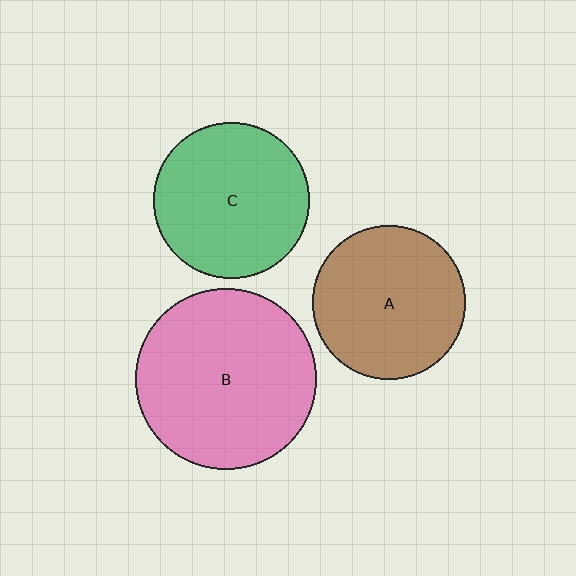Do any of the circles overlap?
No, none of the circles overlap.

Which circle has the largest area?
Circle B (pink).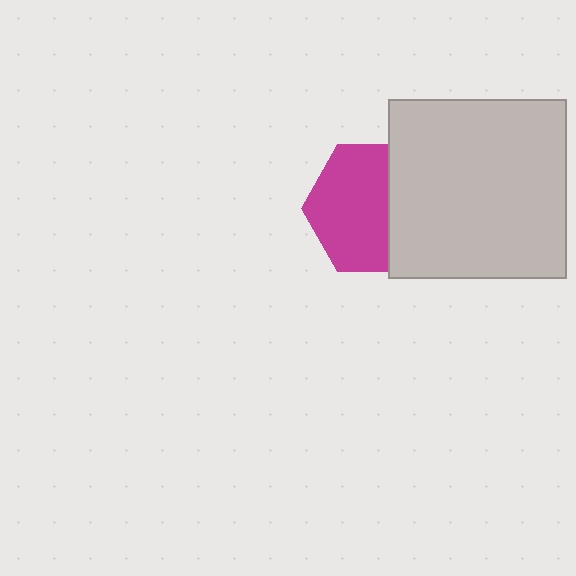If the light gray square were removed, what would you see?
You would see the complete magenta hexagon.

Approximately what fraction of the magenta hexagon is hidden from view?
Roughly 39% of the magenta hexagon is hidden behind the light gray square.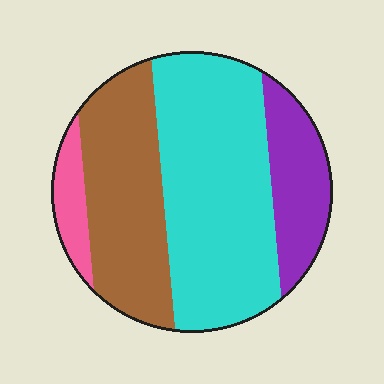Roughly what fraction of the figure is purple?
Purple covers 16% of the figure.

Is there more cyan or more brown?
Cyan.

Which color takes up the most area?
Cyan, at roughly 45%.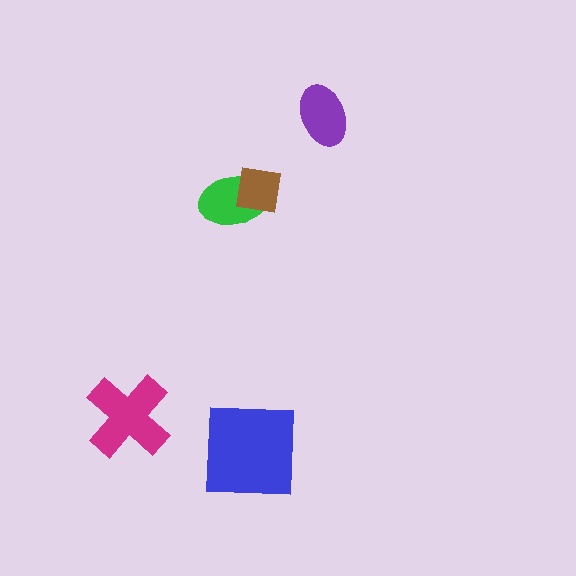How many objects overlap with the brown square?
1 object overlaps with the brown square.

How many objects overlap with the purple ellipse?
0 objects overlap with the purple ellipse.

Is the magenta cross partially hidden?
No, no other shape covers it.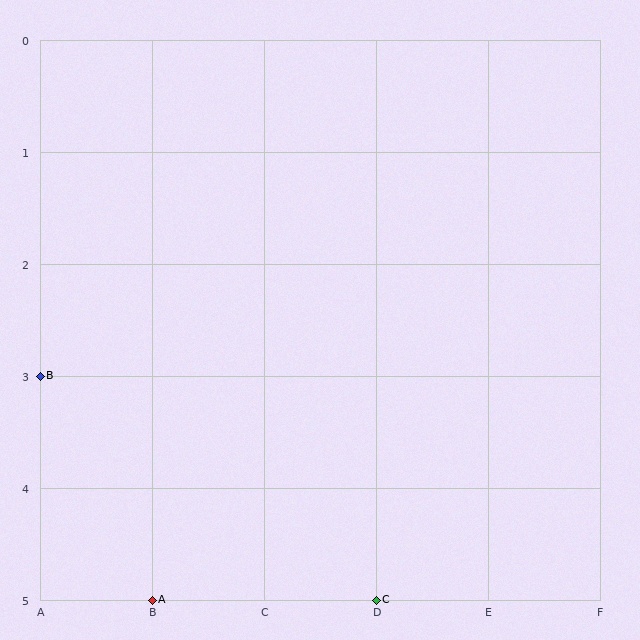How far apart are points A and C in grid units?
Points A and C are 2 columns apart.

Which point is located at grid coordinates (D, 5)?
Point C is at (D, 5).